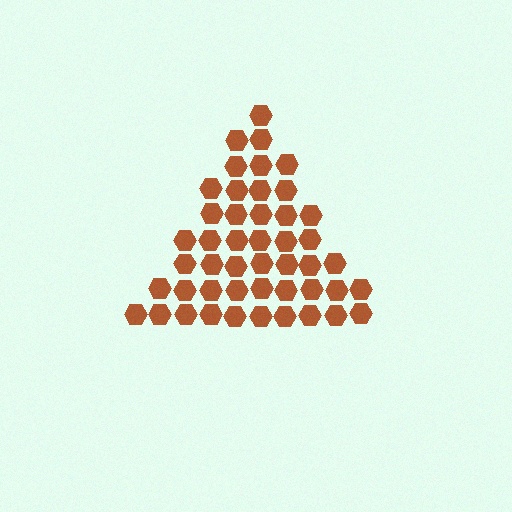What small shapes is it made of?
It is made of small hexagons.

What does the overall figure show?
The overall figure shows a triangle.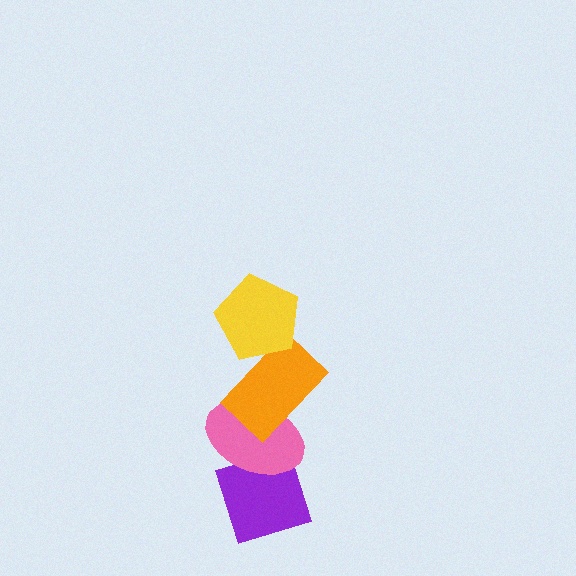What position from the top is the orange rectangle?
The orange rectangle is 2nd from the top.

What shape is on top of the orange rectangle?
The yellow pentagon is on top of the orange rectangle.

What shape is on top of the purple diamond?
The pink ellipse is on top of the purple diamond.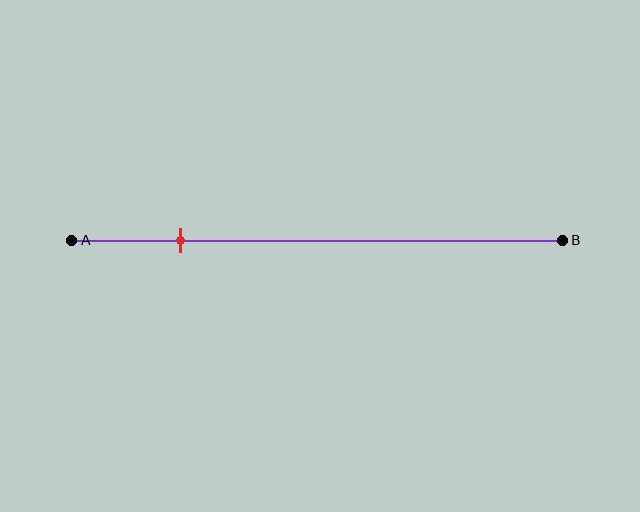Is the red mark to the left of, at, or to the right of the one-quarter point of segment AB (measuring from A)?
The red mark is approximately at the one-quarter point of segment AB.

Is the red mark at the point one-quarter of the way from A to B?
Yes, the mark is approximately at the one-quarter point.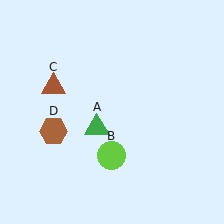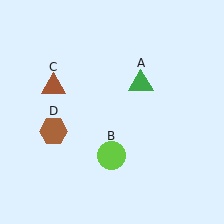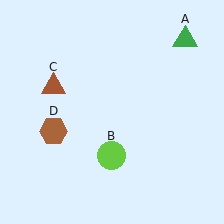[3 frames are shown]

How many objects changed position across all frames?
1 object changed position: green triangle (object A).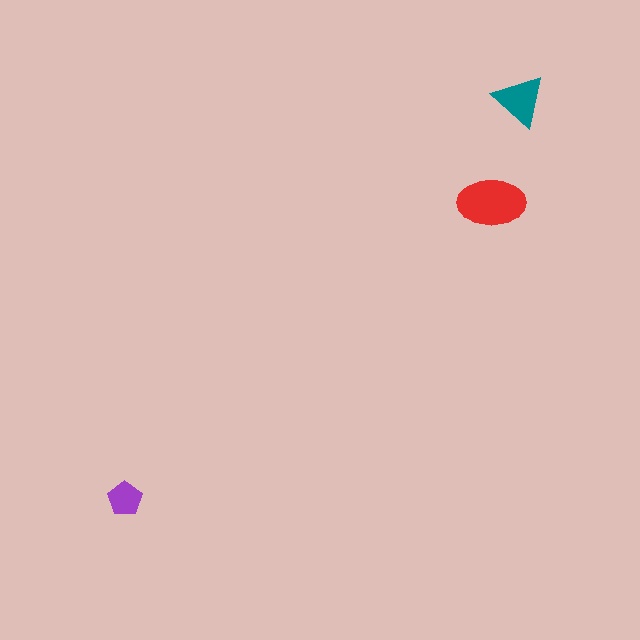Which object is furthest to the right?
The teal triangle is rightmost.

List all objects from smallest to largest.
The purple pentagon, the teal triangle, the red ellipse.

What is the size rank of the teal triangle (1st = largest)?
2nd.